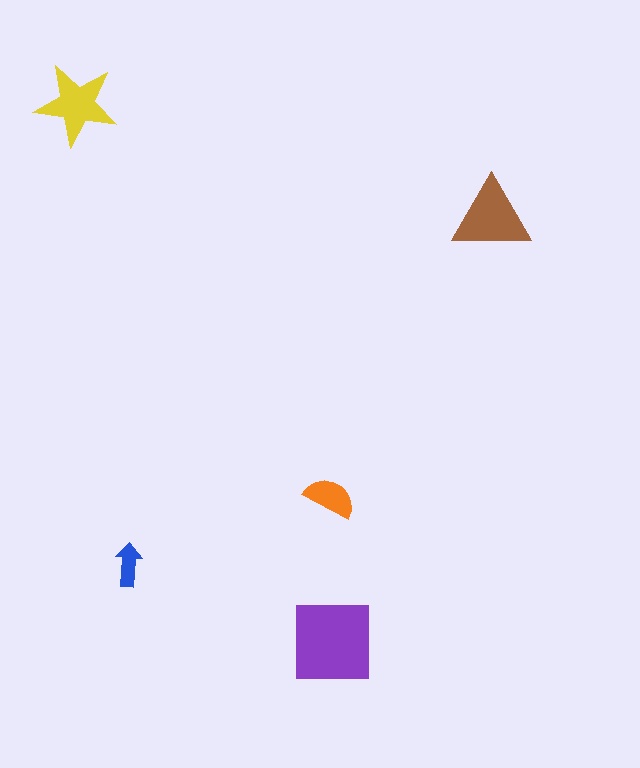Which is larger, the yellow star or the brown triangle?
The brown triangle.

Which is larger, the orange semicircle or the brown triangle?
The brown triangle.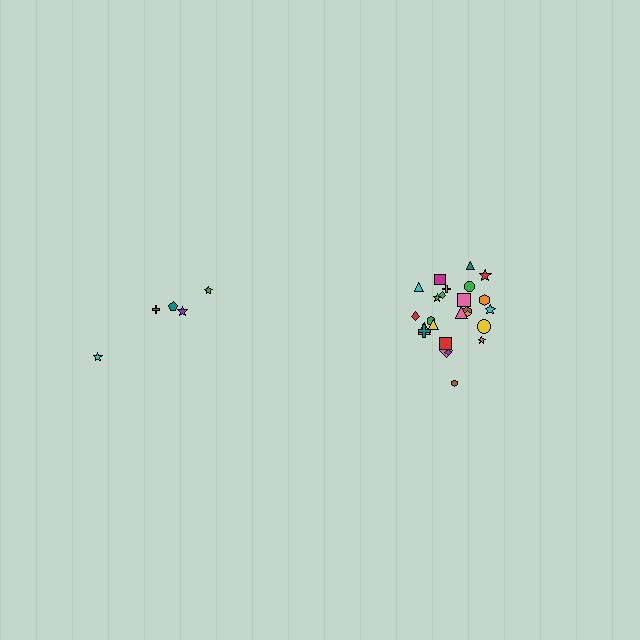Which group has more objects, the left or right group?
The right group.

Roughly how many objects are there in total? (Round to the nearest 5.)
Roughly 30 objects in total.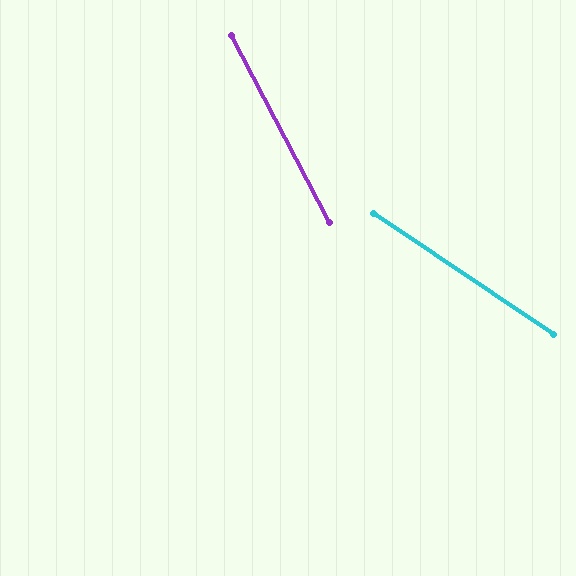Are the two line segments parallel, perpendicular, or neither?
Neither parallel nor perpendicular — they differ by about 29°.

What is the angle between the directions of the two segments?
Approximately 29 degrees.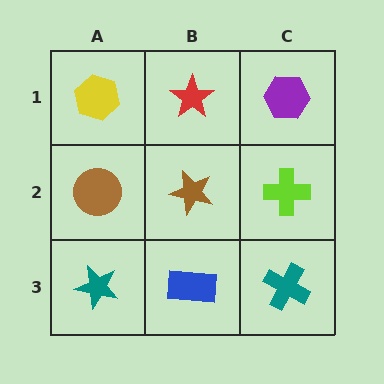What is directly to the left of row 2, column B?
A brown circle.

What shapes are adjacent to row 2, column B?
A red star (row 1, column B), a blue rectangle (row 3, column B), a brown circle (row 2, column A), a lime cross (row 2, column C).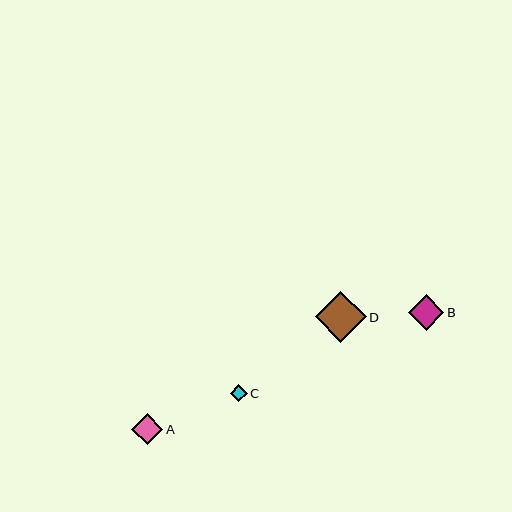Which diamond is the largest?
Diamond D is the largest with a size of approximately 51 pixels.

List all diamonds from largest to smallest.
From largest to smallest: D, B, A, C.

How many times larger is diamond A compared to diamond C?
Diamond A is approximately 1.8 times the size of diamond C.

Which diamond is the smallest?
Diamond C is the smallest with a size of approximately 17 pixels.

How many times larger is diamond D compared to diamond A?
Diamond D is approximately 1.6 times the size of diamond A.